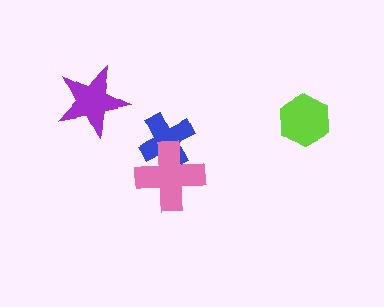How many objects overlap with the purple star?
0 objects overlap with the purple star.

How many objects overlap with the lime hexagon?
0 objects overlap with the lime hexagon.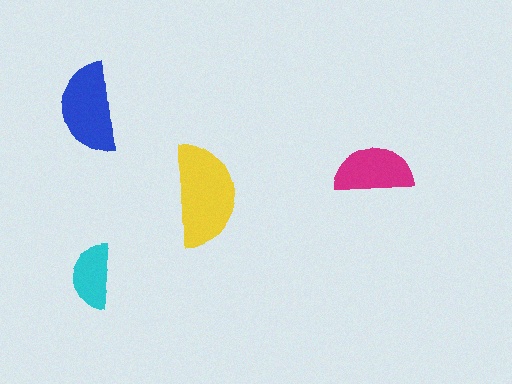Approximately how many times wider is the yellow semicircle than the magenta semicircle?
About 1.5 times wider.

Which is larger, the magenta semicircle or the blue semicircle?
The blue one.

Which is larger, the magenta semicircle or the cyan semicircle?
The magenta one.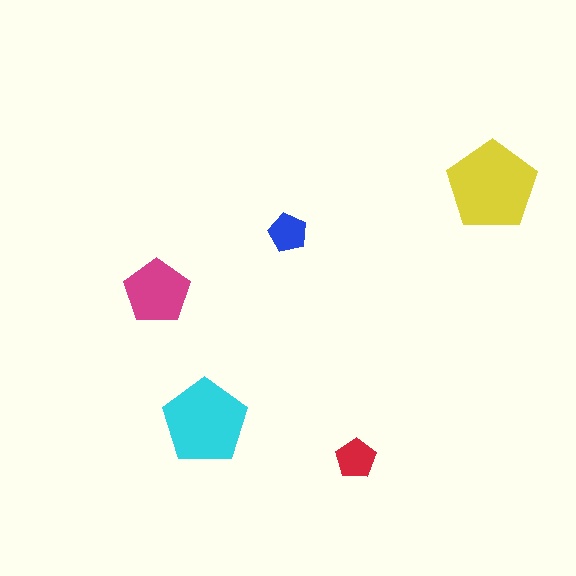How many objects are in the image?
There are 5 objects in the image.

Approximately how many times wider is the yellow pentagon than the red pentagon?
About 2 times wider.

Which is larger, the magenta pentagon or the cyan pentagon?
The cyan one.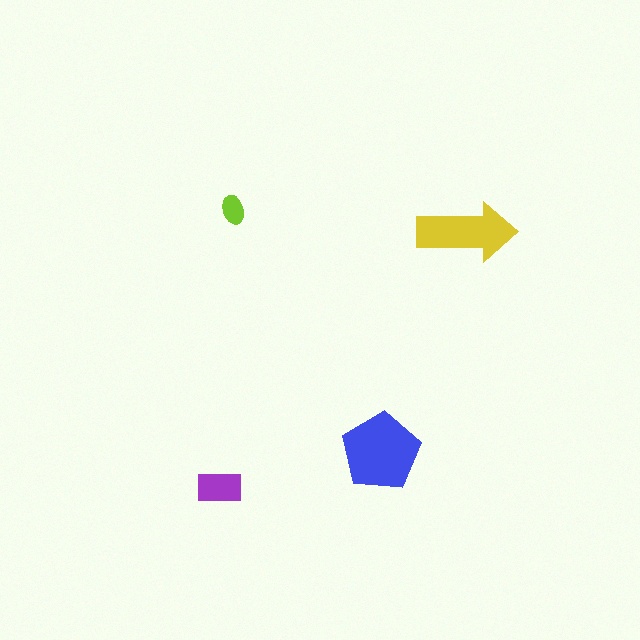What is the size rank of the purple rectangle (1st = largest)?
3rd.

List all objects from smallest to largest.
The lime ellipse, the purple rectangle, the yellow arrow, the blue pentagon.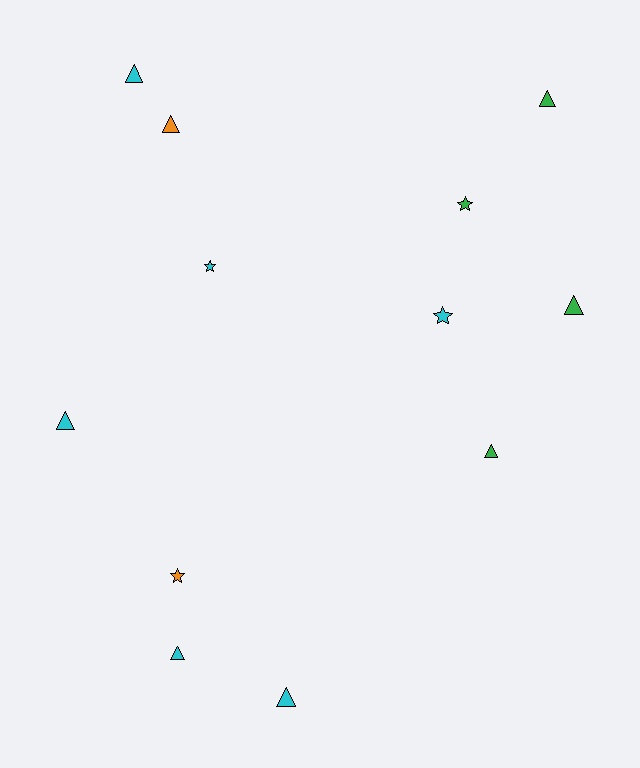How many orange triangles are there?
There is 1 orange triangle.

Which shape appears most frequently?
Triangle, with 8 objects.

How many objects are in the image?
There are 12 objects.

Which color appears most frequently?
Cyan, with 6 objects.